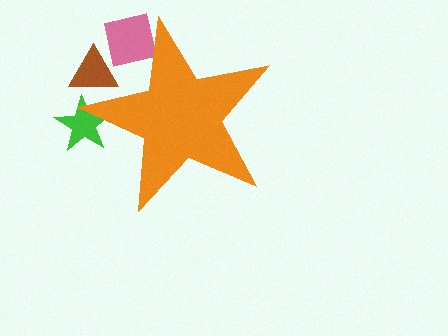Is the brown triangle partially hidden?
Yes, the brown triangle is partially hidden behind the orange star.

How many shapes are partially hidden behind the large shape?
3 shapes are partially hidden.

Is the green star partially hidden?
Yes, the green star is partially hidden behind the orange star.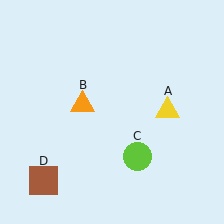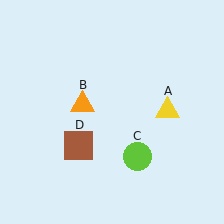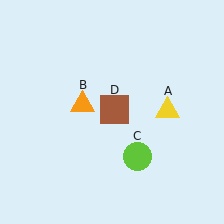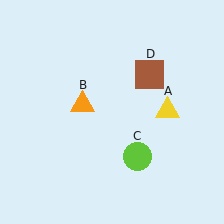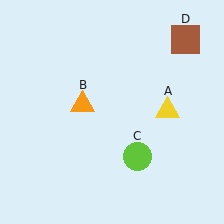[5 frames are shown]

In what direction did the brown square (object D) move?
The brown square (object D) moved up and to the right.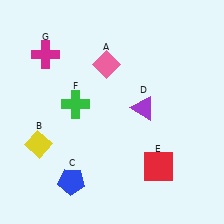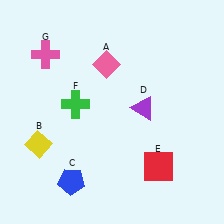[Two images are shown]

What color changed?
The cross (G) changed from magenta in Image 1 to pink in Image 2.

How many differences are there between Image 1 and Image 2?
There is 1 difference between the two images.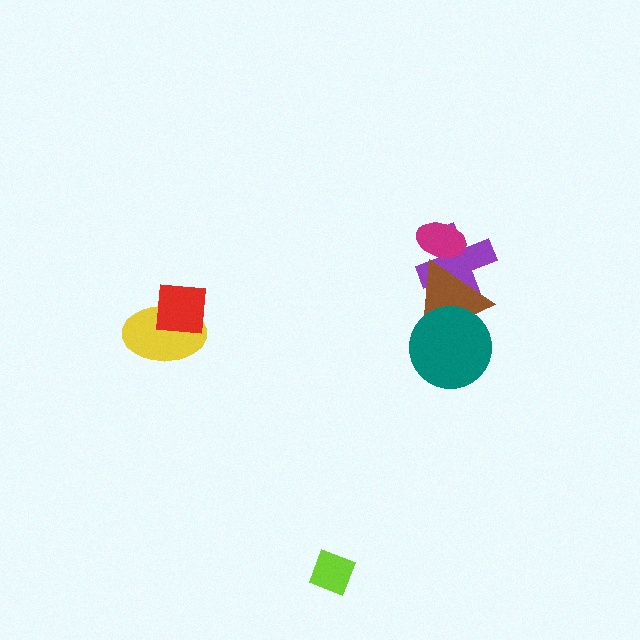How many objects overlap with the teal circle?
1 object overlaps with the teal circle.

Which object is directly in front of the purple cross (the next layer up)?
The magenta ellipse is directly in front of the purple cross.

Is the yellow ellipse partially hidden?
Yes, it is partially covered by another shape.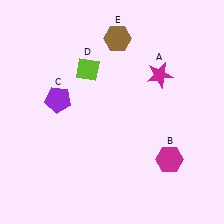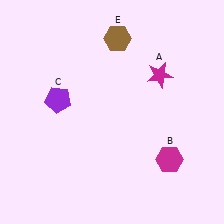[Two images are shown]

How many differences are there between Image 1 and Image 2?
There is 1 difference between the two images.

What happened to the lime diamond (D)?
The lime diamond (D) was removed in Image 2. It was in the top-left area of Image 1.